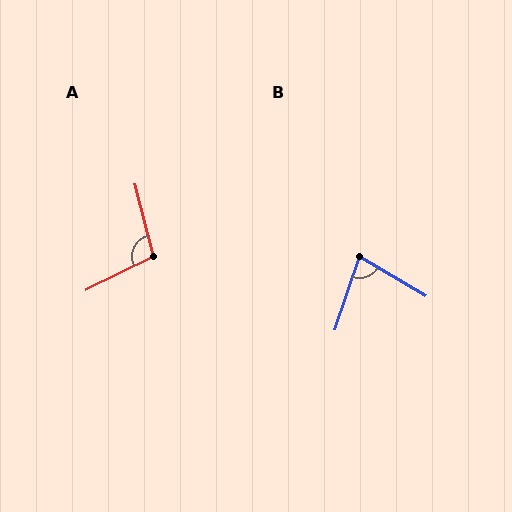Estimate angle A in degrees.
Approximately 102 degrees.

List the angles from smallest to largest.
B (77°), A (102°).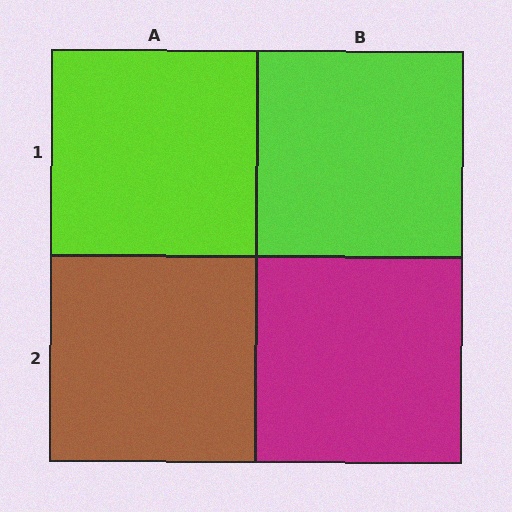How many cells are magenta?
1 cell is magenta.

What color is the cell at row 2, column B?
Magenta.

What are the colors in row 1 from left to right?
Lime, lime.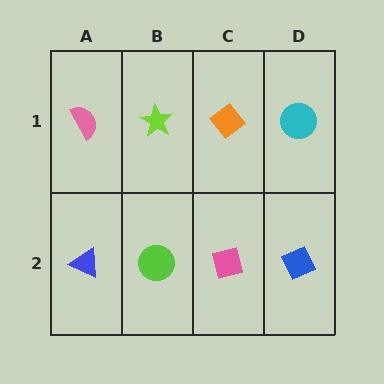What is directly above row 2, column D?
A cyan circle.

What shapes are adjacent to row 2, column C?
An orange diamond (row 1, column C), a lime circle (row 2, column B), a blue diamond (row 2, column D).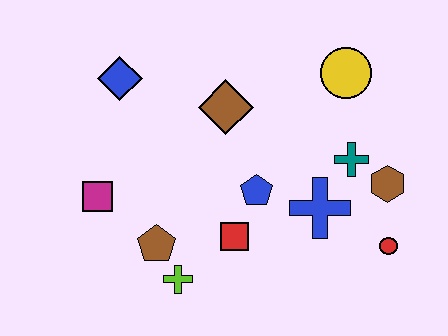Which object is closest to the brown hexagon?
The teal cross is closest to the brown hexagon.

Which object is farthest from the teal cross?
The magenta square is farthest from the teal cross.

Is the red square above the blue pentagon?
No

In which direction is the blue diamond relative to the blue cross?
The blue diamond is to the left of the blue cross.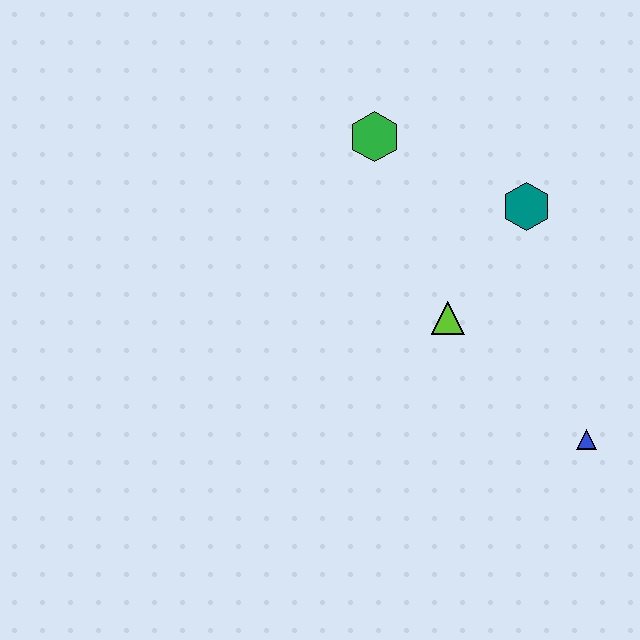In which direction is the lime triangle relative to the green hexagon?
The lime triangle is below the green hexagon.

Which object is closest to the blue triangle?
The lime triangle is closest to the blue triangle.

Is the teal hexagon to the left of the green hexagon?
No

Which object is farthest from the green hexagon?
The blue triangle is farthest from the green hexagon.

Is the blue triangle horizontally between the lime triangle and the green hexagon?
No